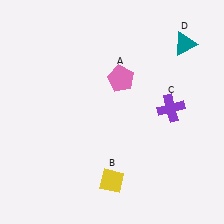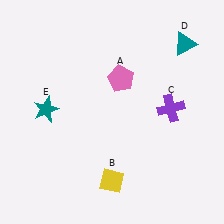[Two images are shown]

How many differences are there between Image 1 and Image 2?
There is 1 difference between the two images.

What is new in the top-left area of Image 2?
A teal star (E) was added in the top-left area of Image 2.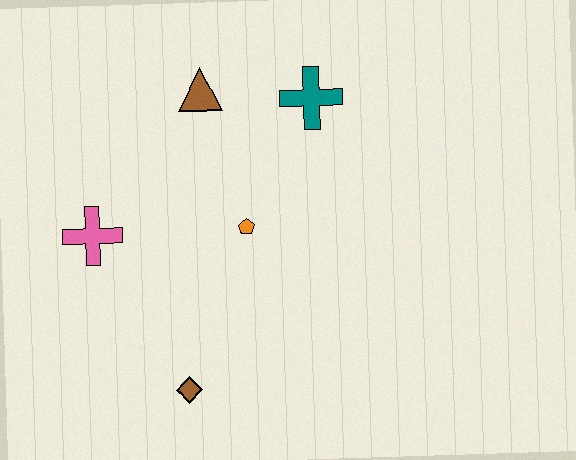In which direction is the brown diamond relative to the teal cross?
The brown diamond is below the teal cross.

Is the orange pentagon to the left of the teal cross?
Yes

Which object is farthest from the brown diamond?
The teal cross is farthest from the brown diamond.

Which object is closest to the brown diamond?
The orange pentagon is closest to the brown diamond.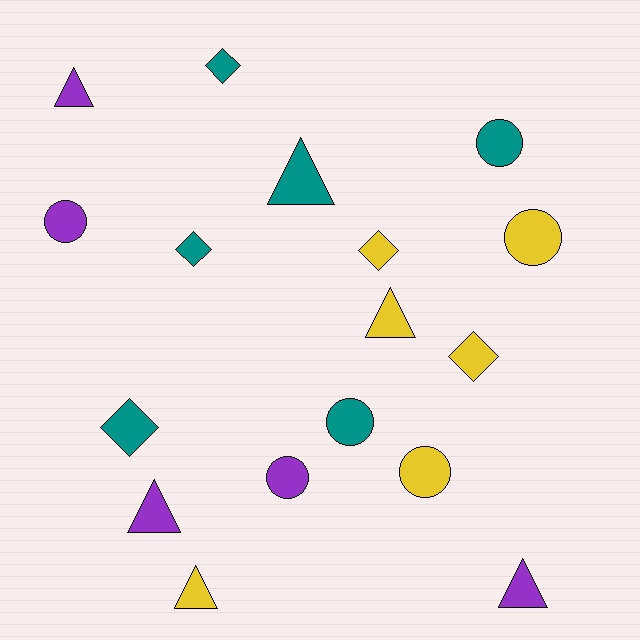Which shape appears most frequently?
Circle, with 6 objects.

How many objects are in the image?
There are 17 objects.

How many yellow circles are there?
There are 2 yellow circles.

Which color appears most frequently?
Teal, with 6 objects.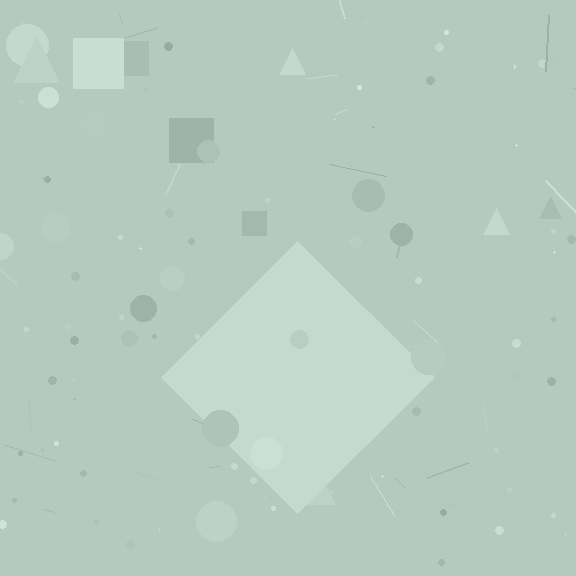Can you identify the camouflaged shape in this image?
The camouflaged shape is a diamond.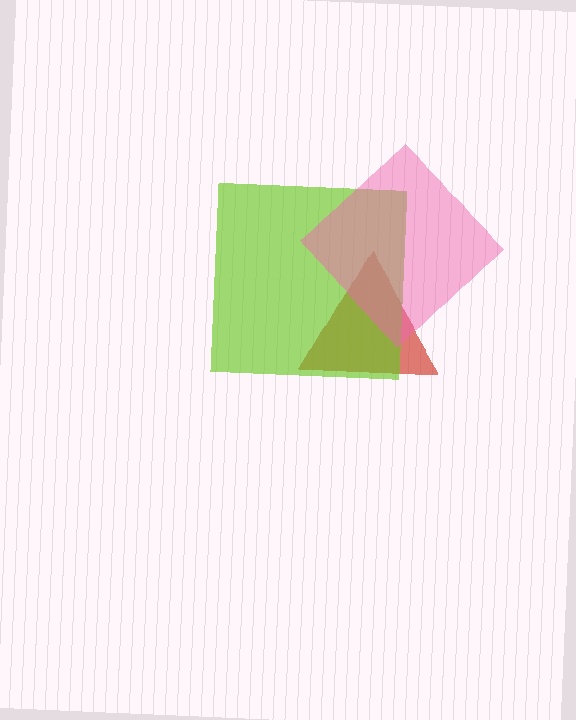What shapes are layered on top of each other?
The layered shapes are: a red triangle, a lime square, a pink diamond.